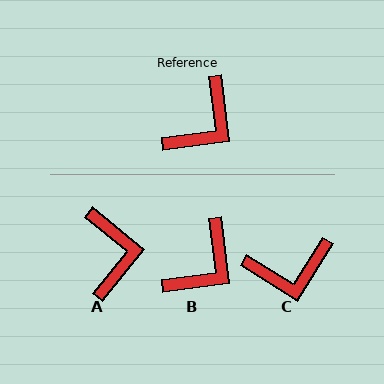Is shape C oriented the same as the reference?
No, it is off by about 39 degrees.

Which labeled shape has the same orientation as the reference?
B.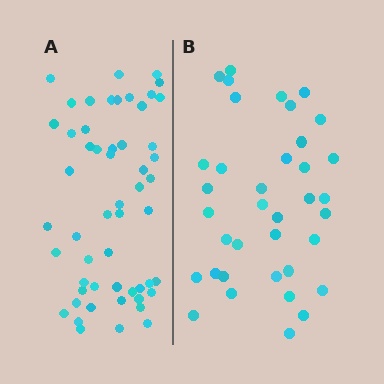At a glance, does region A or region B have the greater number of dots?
Region A (the left region) has more dots.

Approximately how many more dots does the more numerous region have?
Region A has approximately 15 more dots than region B.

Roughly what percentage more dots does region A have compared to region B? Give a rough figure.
About 45% more.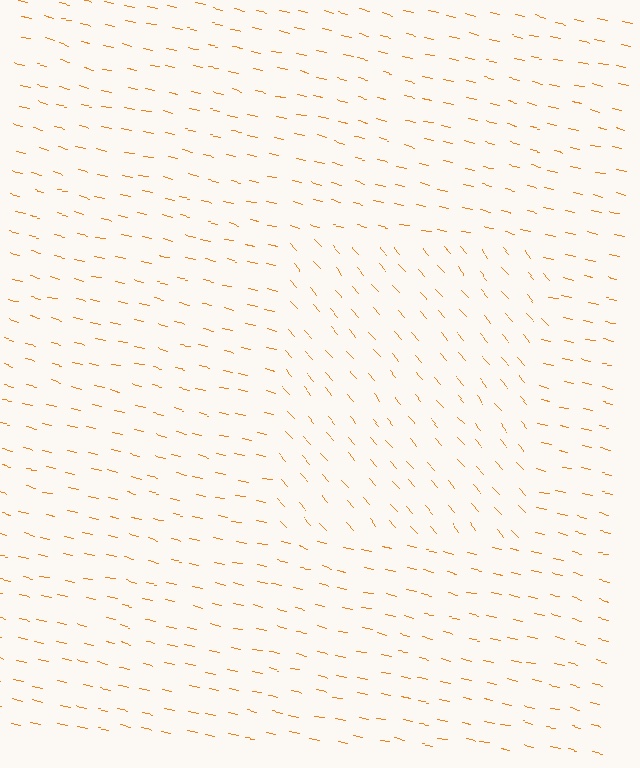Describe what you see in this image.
The image is filled with small orange line segments. A rectangle region in the image has lines oriented differently from the surrounding lines, creating a visible texture boundary.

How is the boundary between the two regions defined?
The boundary is defined purely by a change in line orientation (approximately 36 degrees difference). All lines are the same color and thickness.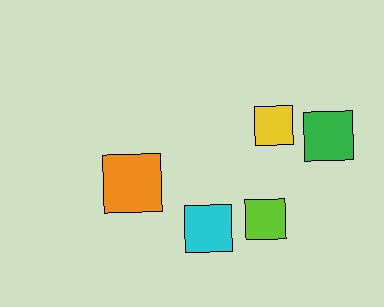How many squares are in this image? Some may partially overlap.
There are 5 squares.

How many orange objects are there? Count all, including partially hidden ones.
There is 1 orange object.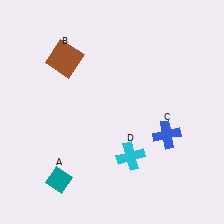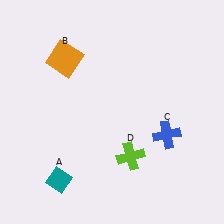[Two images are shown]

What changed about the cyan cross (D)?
In Image 1, D is cyan. In Image 2, it changed to lime.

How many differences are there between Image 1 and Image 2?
There are 2 differences between the two images.